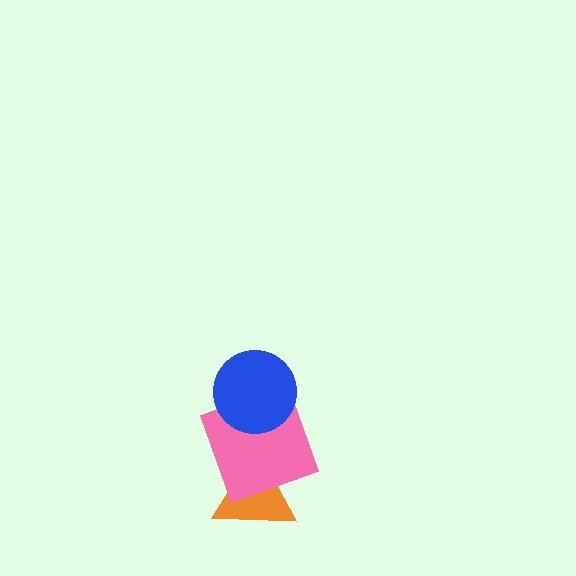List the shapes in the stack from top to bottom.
From top to bottom: the blue circle, the pink square, the orange triangle.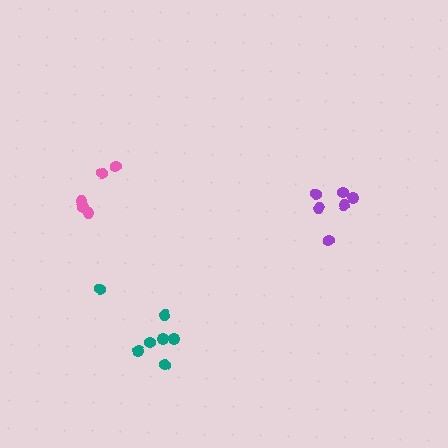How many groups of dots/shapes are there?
There are 3 groups.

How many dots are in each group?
Group 1: 5 dots, Group 2: 7 dots, Group 3: 6 dots (18 total).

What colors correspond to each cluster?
The clusters are colored: pink, teal, purple.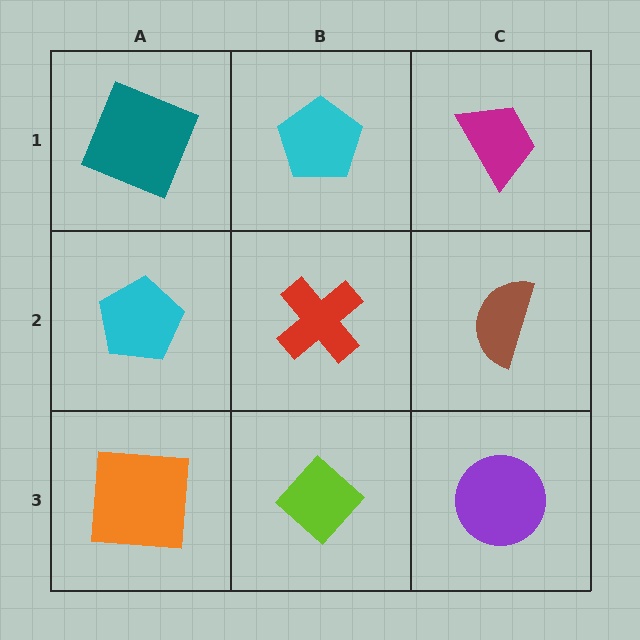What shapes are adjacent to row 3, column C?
A brown semicircle (row 2, column C), a lime diamond (row 3, column B).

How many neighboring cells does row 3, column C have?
2.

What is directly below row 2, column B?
A lime diamond.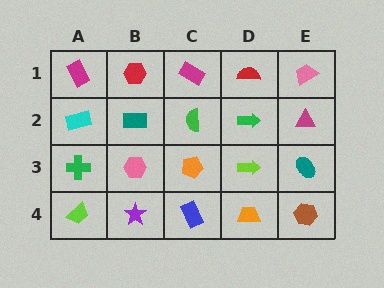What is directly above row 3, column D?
A green arrow.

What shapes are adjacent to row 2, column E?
A pink trapezoid (row 1, column E), a teal ellipse (row 3, column E), a green arrow (row 2, column D).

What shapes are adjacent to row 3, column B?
A teal rectangle (row 2, column B), a purple star (row 4, column B), a green cross (row 3, column A), an orange pentagon (row 3, column C).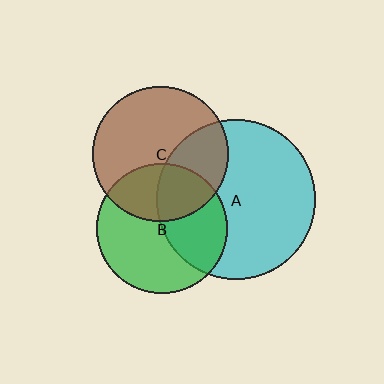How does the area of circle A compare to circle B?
Approximately 1.5 times.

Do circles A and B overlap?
Yes.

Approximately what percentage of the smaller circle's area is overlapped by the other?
Approximately 40%.